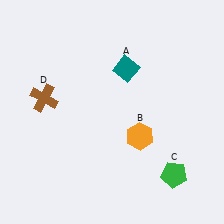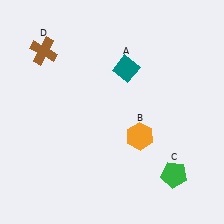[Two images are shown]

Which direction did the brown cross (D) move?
The brown cross (D) moved up.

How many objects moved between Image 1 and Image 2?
1 object moved between the two images.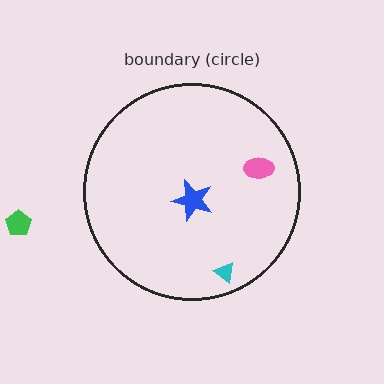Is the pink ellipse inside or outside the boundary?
Inside.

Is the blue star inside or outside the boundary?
Inside.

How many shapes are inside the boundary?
3 inside, 1 outside.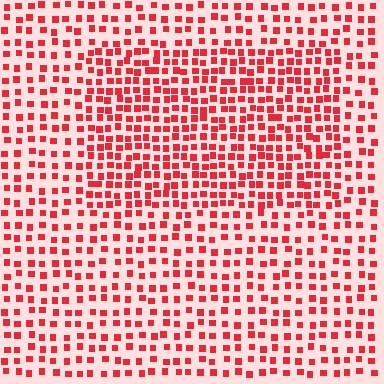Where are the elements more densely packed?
The elements are more densely packed inside the rectangle boundary.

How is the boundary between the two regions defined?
The boundary is defined by a change in element density (approximately 1.7x ratio). All elements are the same color, size, and shape.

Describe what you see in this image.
The image contains small red elements arranged at two different densities. A rectangle-shaped region is visible where the elements are more densely packed than the surrounding area.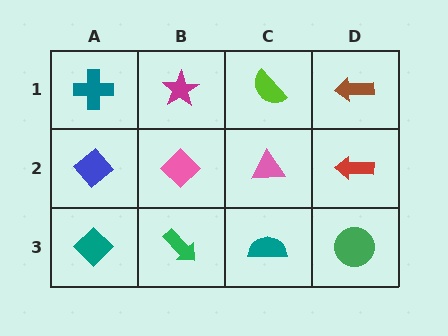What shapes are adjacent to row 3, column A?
A blue diamond (row 2, column A), a green arrow (row 3, column B).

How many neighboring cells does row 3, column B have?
3.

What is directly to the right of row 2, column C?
A red arrow.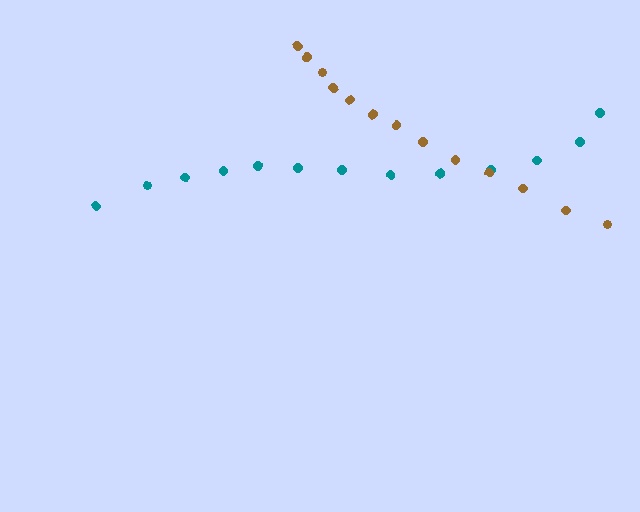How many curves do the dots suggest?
There are 2 distinct paths.